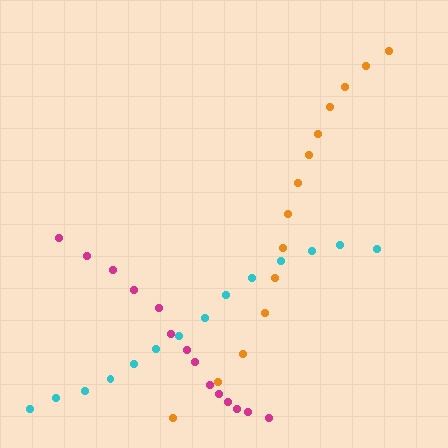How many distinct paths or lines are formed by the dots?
There are 3 distinct paths.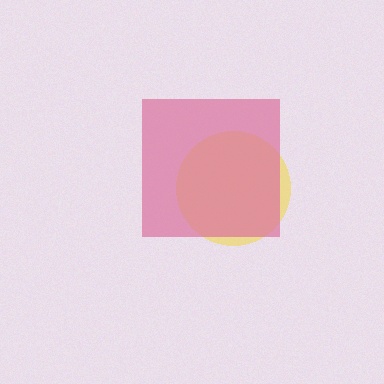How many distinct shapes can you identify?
There are 2 distinct shapes: a yellow circle, a pink square.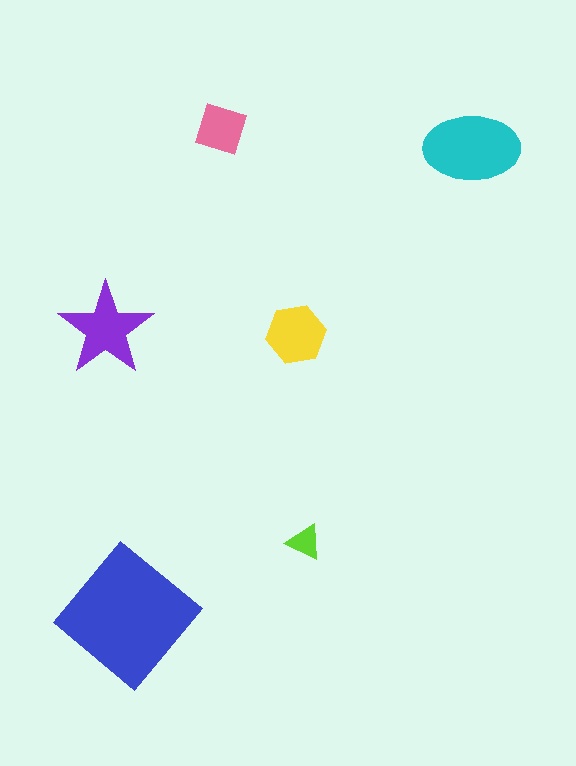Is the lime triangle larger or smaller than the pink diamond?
Smaller.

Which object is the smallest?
The lime triangle.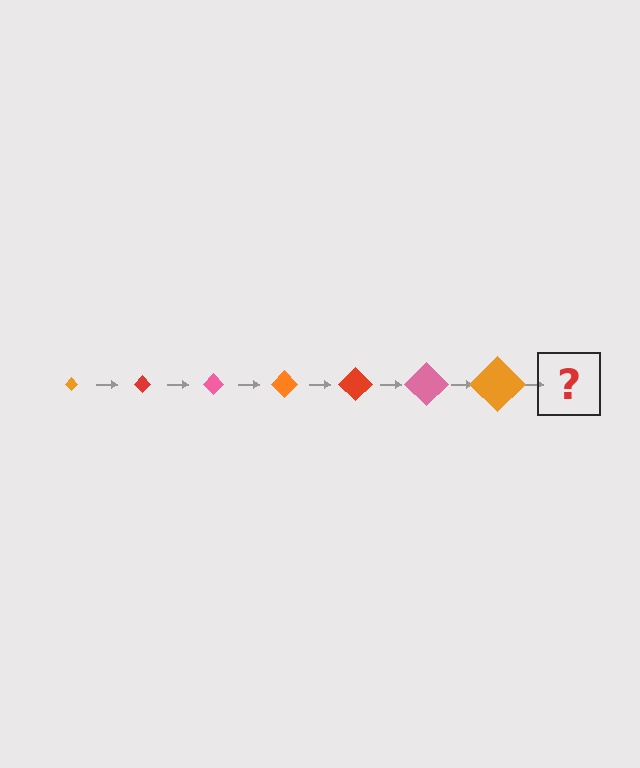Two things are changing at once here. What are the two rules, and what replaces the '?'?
The two rules are that the diamond grows larger each step and the color cycles through orange, red, and pink. The '?' should be a red diamond, larger than the previous one.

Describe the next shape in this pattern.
It should be a red diamond, larger than the previous one.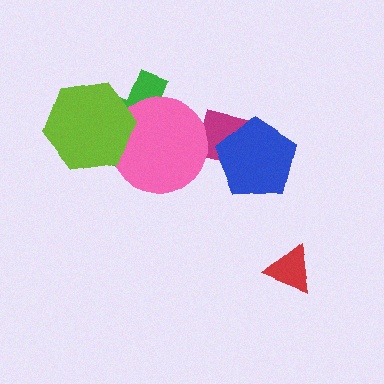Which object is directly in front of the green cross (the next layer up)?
The pink circle is directly in front of the green cross.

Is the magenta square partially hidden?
Yes, it is partially covered by another shape.